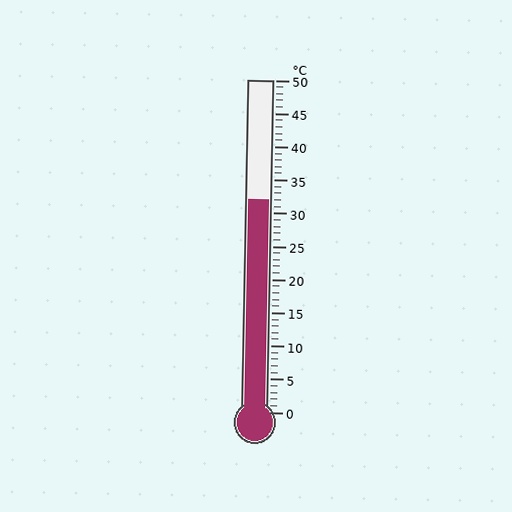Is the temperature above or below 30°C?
The temperature is above 30°C.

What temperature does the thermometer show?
The thermometer shows approximately 32°C.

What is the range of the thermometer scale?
The thermometer scale ranges from 0°C to 50°C.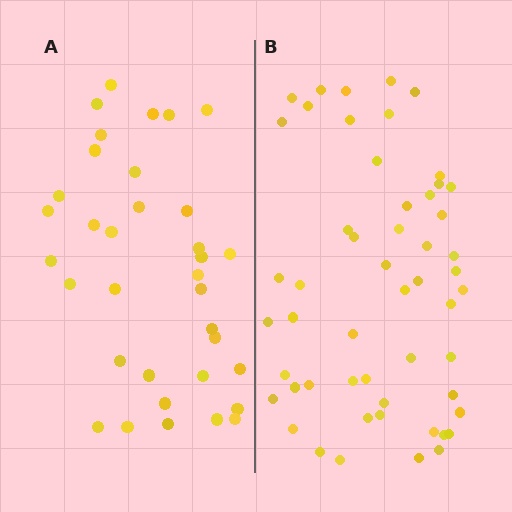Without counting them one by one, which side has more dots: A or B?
Region B (the right region) has more dots.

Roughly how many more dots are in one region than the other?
Region B has approximately 20 more dots than region A.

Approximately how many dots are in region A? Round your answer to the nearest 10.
About 40 dots. (The exact count is 35, which rounds to 40.)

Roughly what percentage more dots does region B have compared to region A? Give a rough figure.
About 50% more.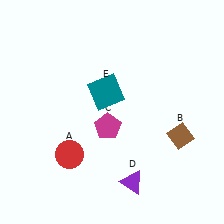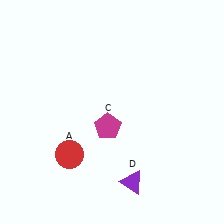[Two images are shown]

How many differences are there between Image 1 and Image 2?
There are 2 differences between the two images.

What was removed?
The brown diamond (B), the teal square (E) were removed in Image 2.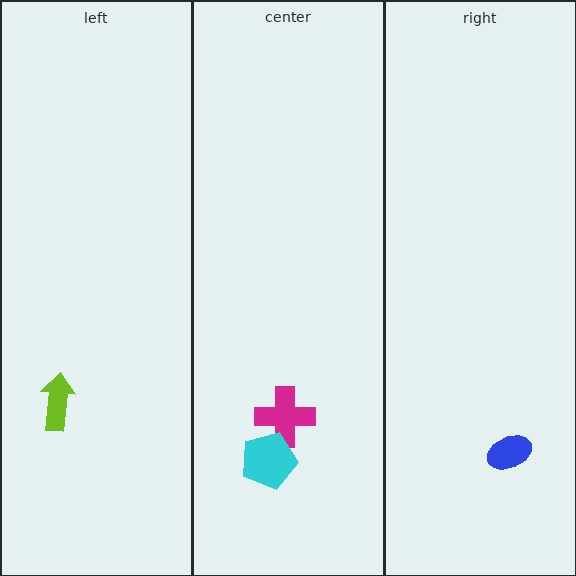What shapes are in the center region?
The magenta cross, the cyan pentagon.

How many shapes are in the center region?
2.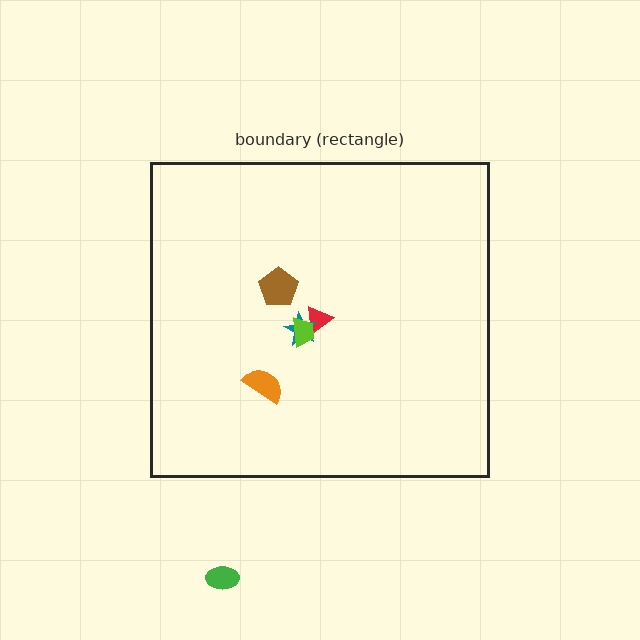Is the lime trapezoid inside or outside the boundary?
Inside.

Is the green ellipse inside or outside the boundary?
Outside.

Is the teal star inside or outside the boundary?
Inside.